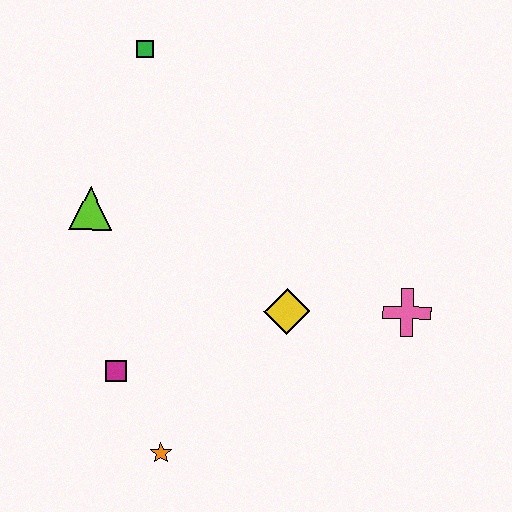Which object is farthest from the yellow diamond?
The green square is farthest from the yellow diamond.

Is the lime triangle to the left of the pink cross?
Yes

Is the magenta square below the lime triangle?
Yes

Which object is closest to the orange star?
The magenta square is closest to the orange star.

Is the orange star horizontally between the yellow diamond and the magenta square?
Yes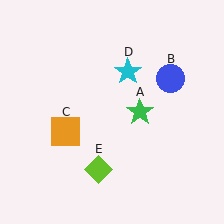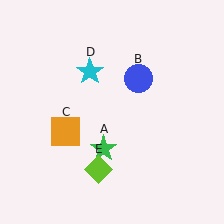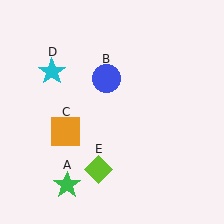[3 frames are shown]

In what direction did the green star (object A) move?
The green star (object A) moved down and to the left.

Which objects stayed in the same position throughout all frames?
Orange square (object C) and lime diamond (object E) remained stationary.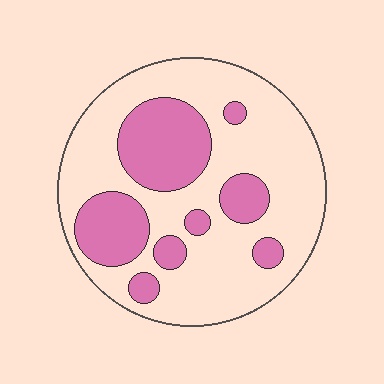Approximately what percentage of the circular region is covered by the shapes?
Approximately 30%.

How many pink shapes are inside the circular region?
8.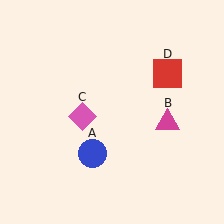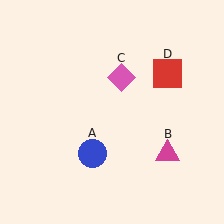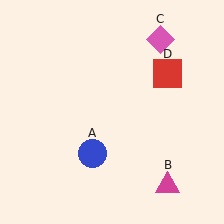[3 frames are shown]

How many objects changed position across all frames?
2 objects changed position: magenta triangle (object B), pink diamond (object C).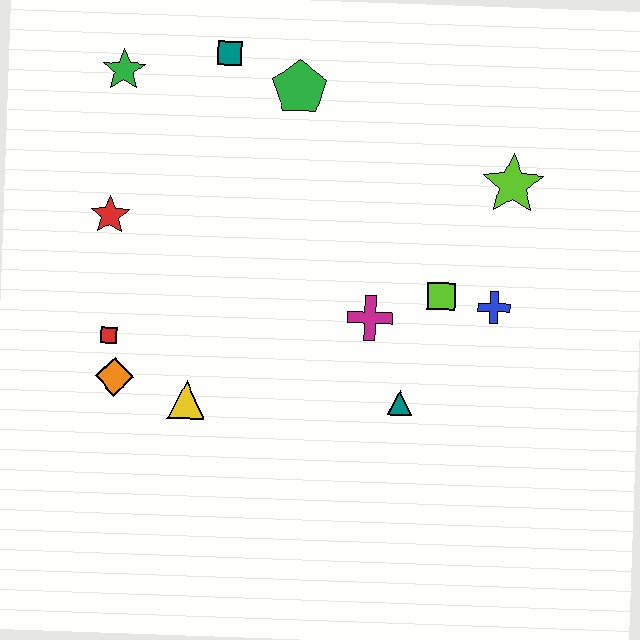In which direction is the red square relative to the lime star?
The red square is to the left of the lime star.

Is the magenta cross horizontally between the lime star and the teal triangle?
No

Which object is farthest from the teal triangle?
The green star is farthest from the teal triangle.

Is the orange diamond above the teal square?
No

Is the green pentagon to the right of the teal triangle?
No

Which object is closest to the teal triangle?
The magenta cross is closest to the teal triangle.